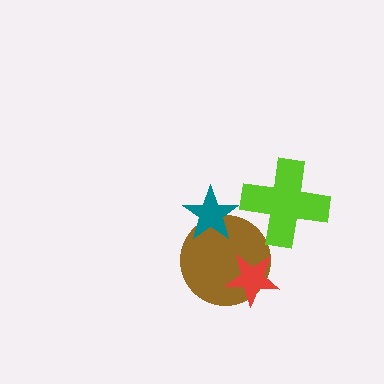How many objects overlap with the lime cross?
0 objects overlap with the lime cross.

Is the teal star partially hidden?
No, no other shape covers it.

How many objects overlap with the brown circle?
2 objects overlap with the brown circle.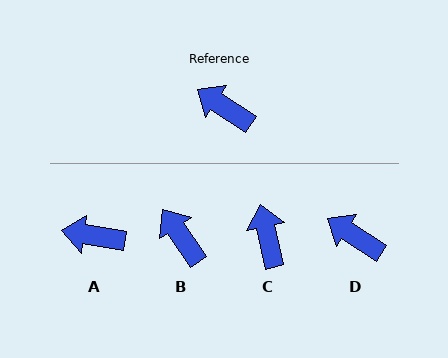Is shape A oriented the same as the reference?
No, it is off by about 24 degrees.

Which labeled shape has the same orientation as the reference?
D.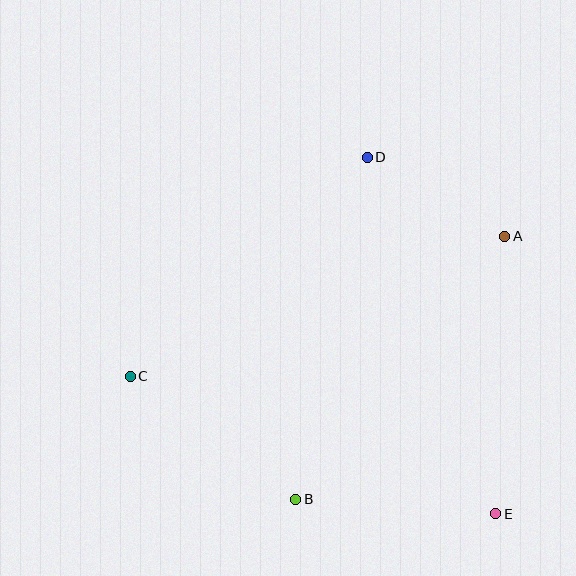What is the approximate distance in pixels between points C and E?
The distance between C and E is approximately 391 pixels.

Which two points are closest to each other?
Points A and D are closest to each other.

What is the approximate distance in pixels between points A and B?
The distance between A and B is approximately 336 pixels.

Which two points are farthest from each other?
Points A and C are farthest from each other.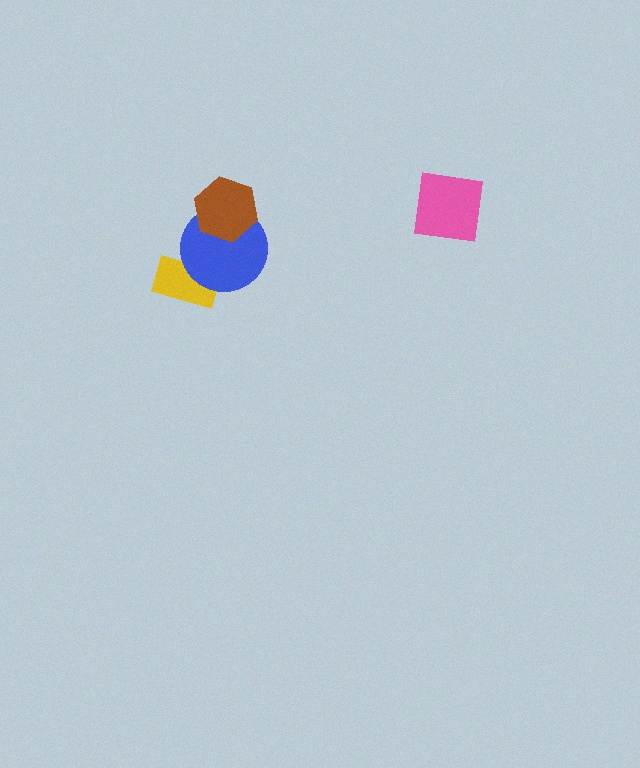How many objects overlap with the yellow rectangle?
1 object overlaps with the yellow rectangle.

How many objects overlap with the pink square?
0 objects overlap with the pink square.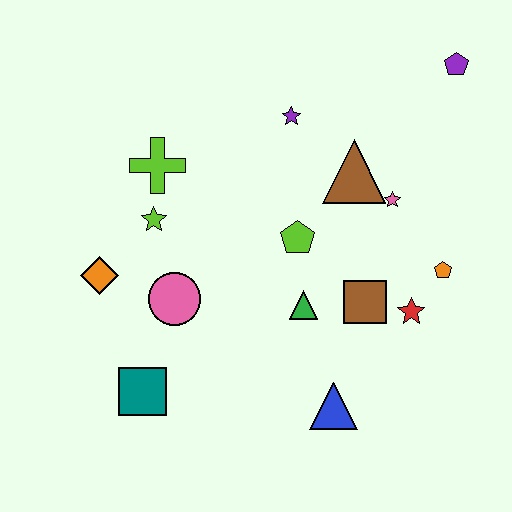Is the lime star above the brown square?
Yes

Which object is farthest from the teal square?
The purple pentagon is farthest from the teal square.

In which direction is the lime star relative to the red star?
The lime star is to the left of the red star.